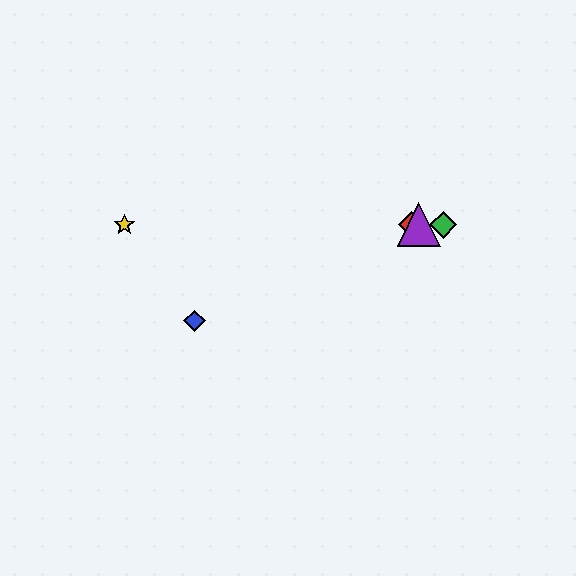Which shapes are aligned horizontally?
The red diamond, the green diamond, the yellow star, the purple triangle are aligned horizontally.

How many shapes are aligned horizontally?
4 shapes (the red diamond, the green diamond, the yellow star, the purple triangle) are aligned horizontally.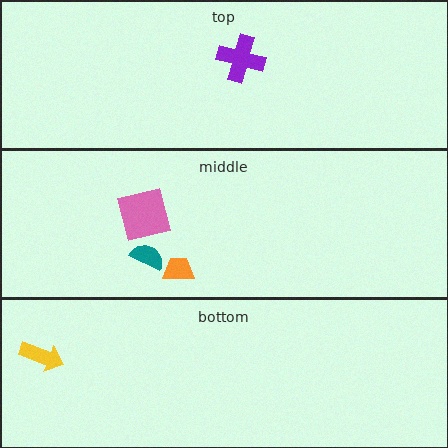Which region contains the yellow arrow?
The bottom region.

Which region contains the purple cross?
The top region.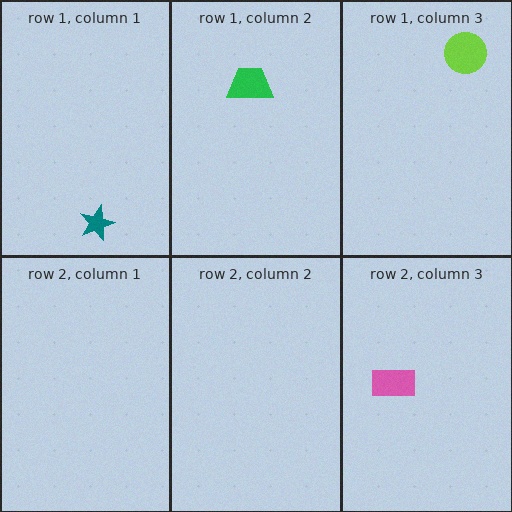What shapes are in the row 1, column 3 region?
The lime circle.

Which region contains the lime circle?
The row 1, column 3 region.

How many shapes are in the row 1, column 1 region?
1.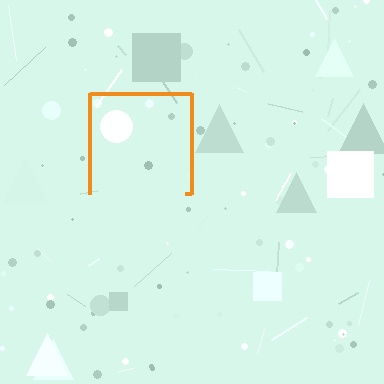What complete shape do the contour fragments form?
The contour fragments form a square.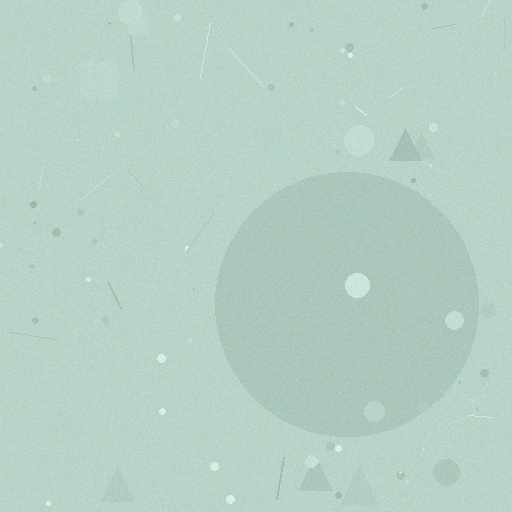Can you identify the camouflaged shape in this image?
The camouflaged shape is a circle.